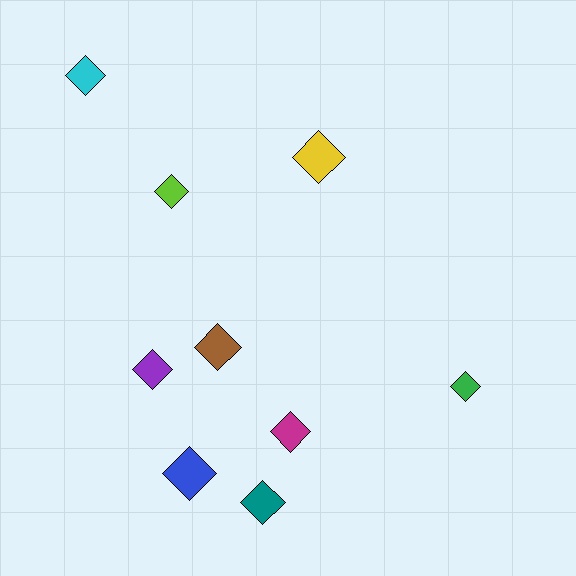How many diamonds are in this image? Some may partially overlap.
There are 9 diamonds.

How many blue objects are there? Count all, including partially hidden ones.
There is 1 blue object.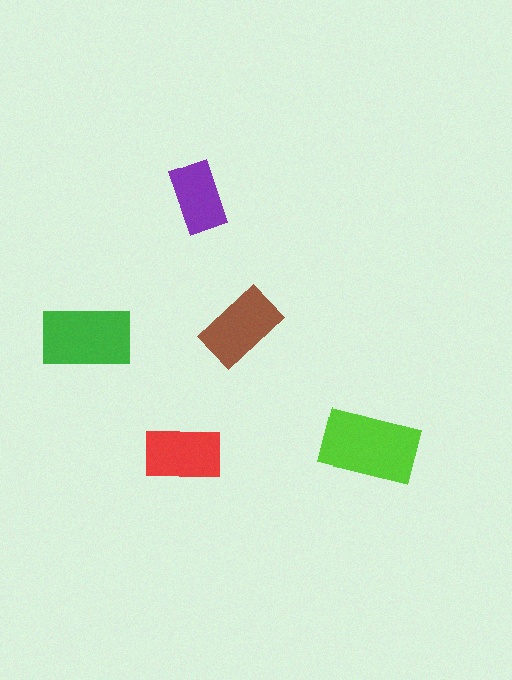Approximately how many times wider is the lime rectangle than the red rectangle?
About 1.5 times wider.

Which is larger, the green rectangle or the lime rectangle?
The lime one.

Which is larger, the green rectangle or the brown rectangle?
The green one.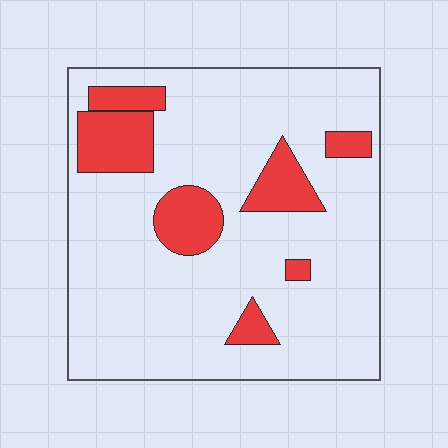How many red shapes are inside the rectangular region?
7.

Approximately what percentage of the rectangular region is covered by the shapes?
Approximately 20%.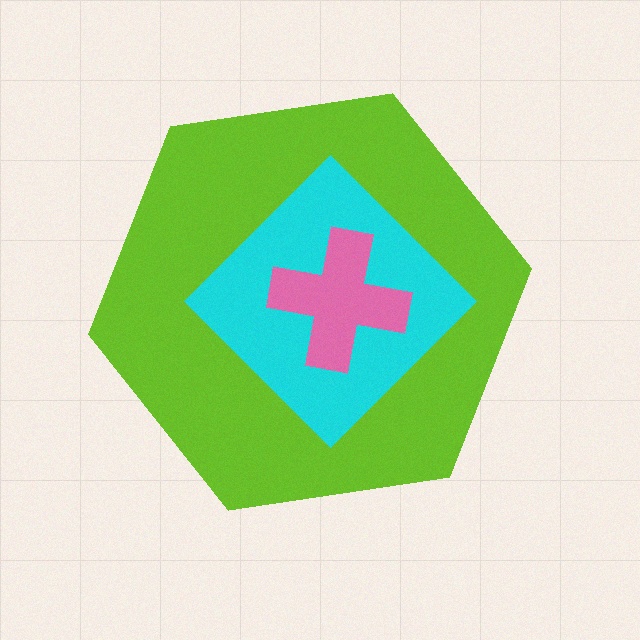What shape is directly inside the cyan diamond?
The pink cross.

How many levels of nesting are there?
3.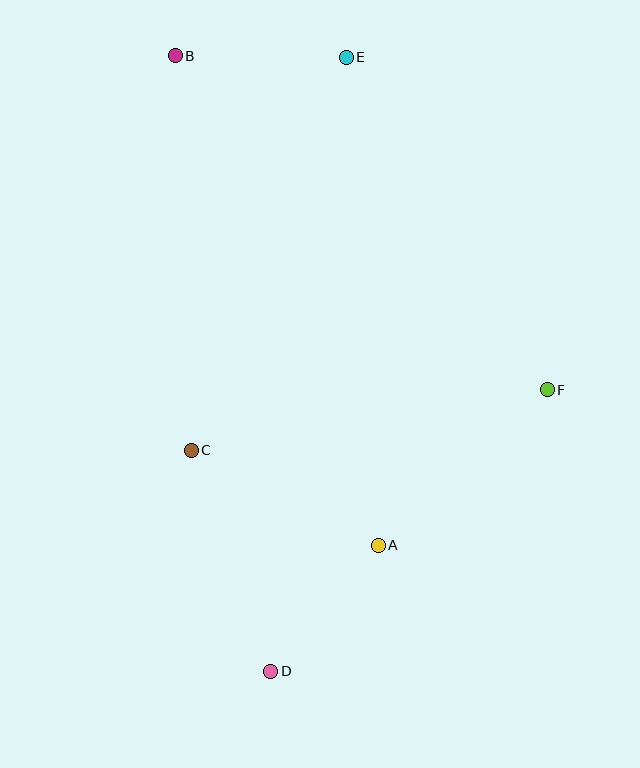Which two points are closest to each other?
Points A and D are closest to each other.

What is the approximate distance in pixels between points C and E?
The distance between C and E is approximately 422 pixels.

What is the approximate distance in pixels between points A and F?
The distance between A and F is approximately 230 pixels.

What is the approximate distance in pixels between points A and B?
The distance between A and B is approximately 530 pixels.